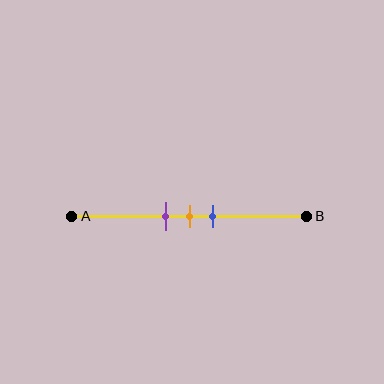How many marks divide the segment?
There are 3 marks dividing the segment.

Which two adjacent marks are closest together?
The purple and orange marks are the closest adjacent pair.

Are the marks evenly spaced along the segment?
Yes, the marks are approximately evenly spaced.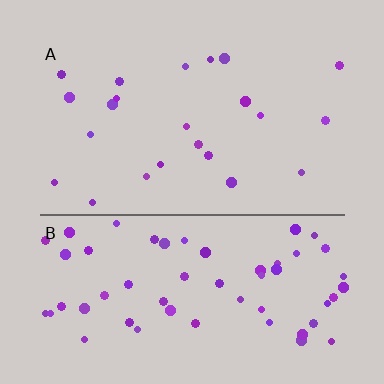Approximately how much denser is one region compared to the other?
Approximately 2.6× — region B over region A.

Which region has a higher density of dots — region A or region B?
B (the bottom).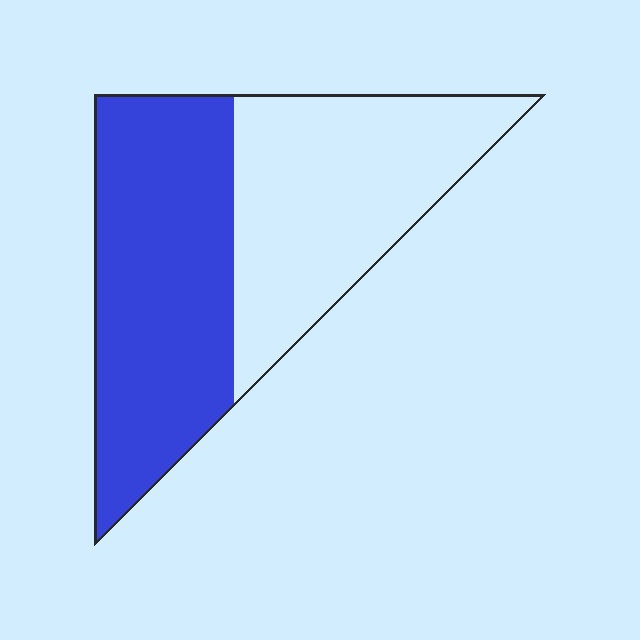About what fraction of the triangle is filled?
About one half (1/2).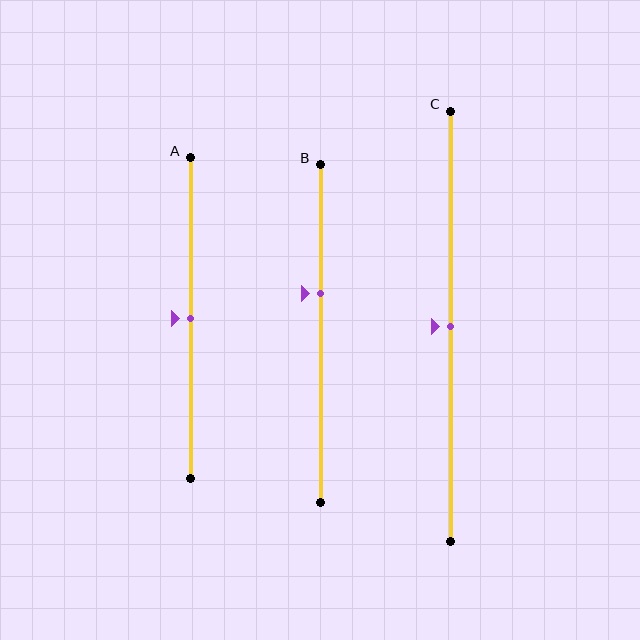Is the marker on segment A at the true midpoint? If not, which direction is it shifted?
Yes, the marker on segment A is at the true midpoint.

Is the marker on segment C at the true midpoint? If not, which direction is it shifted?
Yes, the marker on segment C is at the true midpoint.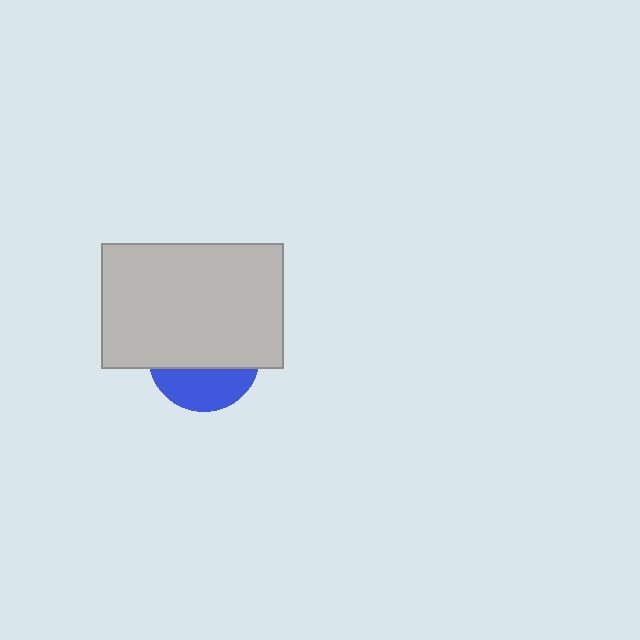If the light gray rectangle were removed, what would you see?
You would see the complete blue circle.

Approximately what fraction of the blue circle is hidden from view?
Roughly 65% of the blue circle is hidden behind the light gray rectangle.